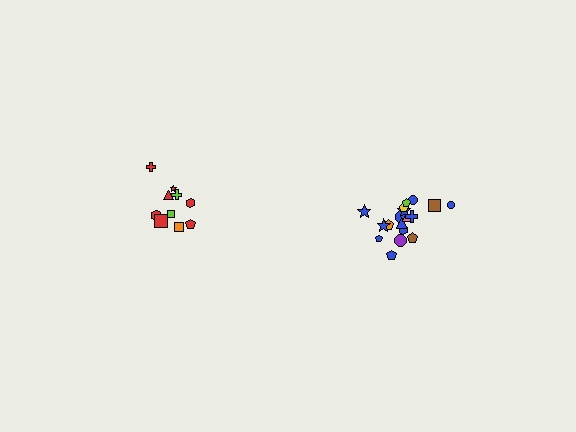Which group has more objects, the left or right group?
The right group.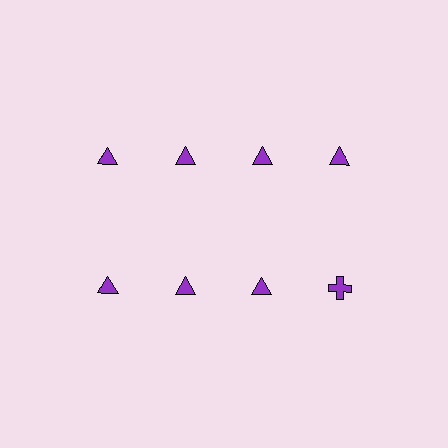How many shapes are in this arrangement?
There are 8 shapes arranged in a grid pattern.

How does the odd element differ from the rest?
It has a different shape: cross instead of triangle.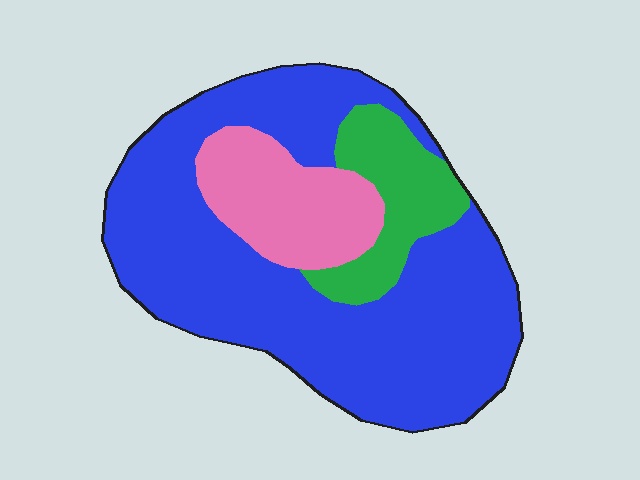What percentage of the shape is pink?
Pink takes up about one sixth (1/6) of the shape.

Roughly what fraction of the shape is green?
Green covers about 15% of the shape.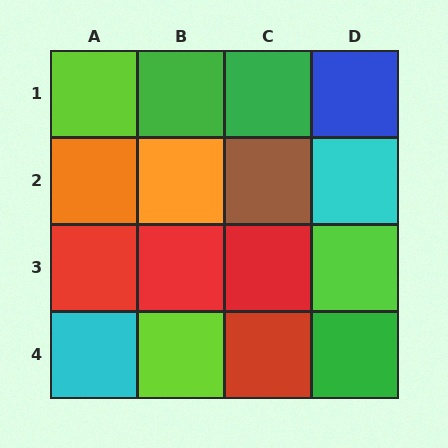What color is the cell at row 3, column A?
Red.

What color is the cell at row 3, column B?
Red.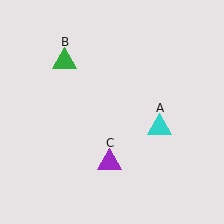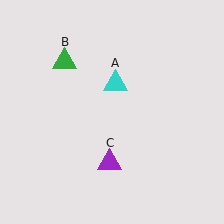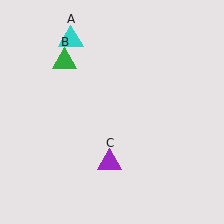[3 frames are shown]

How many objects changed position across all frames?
1 object changed position: cyan triangle (object A).